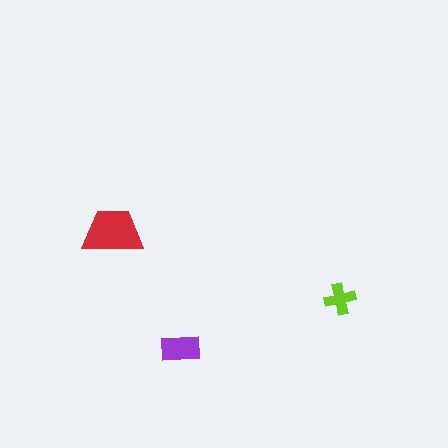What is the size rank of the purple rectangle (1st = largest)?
2nd.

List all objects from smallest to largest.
The lime cross, the purple rectangle, the red trapezoid.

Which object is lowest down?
The purple rectangle is bottommost.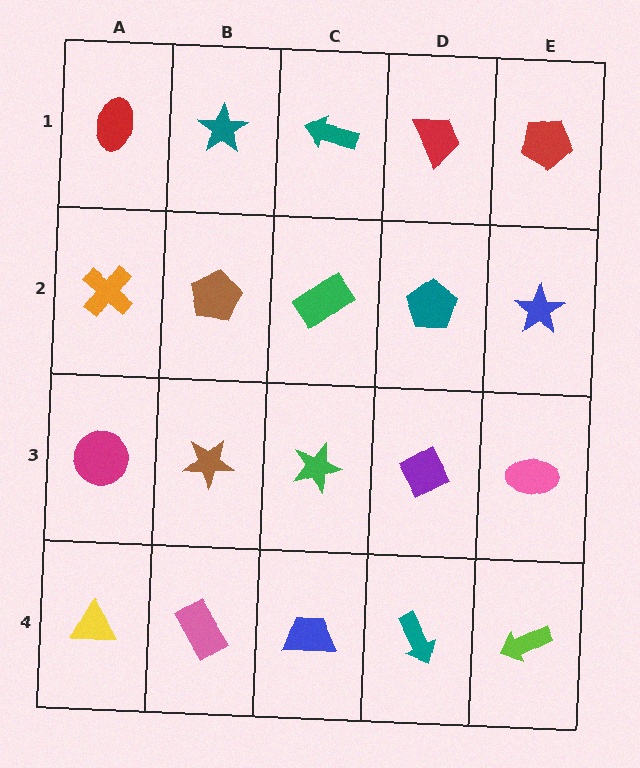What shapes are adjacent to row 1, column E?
A blue star (row 2, column E), a red trapezoid (row 1, column D).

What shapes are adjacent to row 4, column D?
A purple diamond (row 3, column D), a blue trapezoid (row 4, column C), a lime arrow (row 4, column E).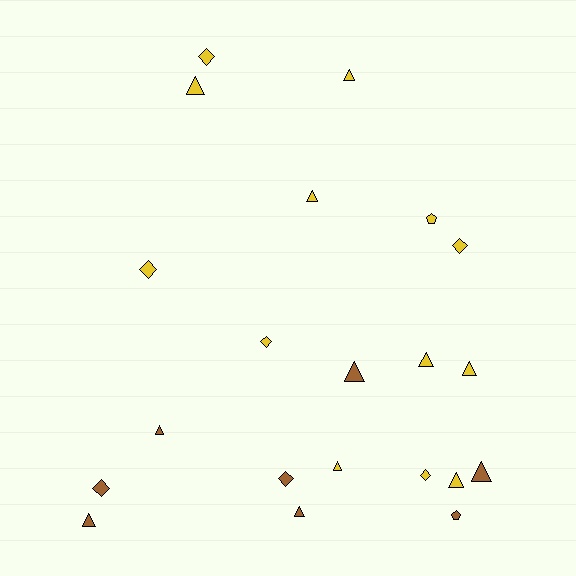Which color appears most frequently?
Yellow, with 13 objects.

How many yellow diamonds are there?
There are 5 yellow diamonds.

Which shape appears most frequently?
Triangle, with 12 objects.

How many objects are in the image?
There are 21 objects.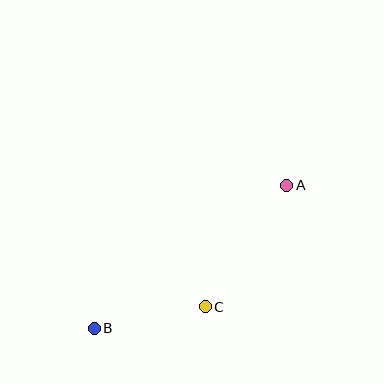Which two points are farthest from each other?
Points A and B are farthest from each other.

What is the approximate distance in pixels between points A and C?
The distance between A and C is approximately 146 pixels.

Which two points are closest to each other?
Points B and C are closest to each other.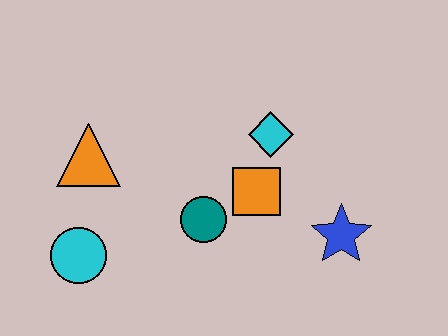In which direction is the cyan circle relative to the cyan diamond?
The cyan circle is to the left of the cyan diamond.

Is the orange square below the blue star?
No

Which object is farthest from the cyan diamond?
The cyan circle is farthest from the cyan diamond.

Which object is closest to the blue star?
The orange square is closest to the blue star.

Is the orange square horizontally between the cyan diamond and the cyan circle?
Yes